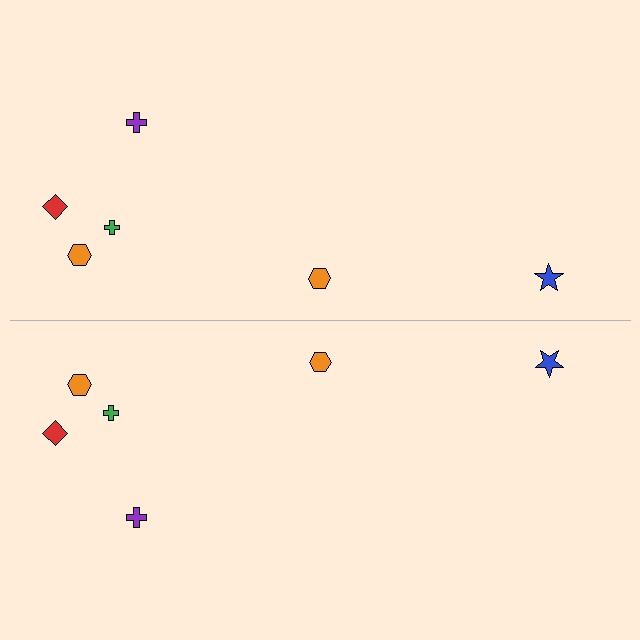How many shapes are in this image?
There are 12 shapes in this image.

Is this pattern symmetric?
Yes, this pattern has bilateral (reflection) symmetry.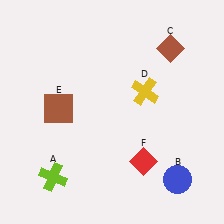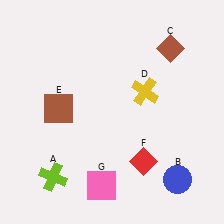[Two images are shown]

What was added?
A pink square (G) was added in Image 2.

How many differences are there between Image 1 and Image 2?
There is 1 difference between the two images.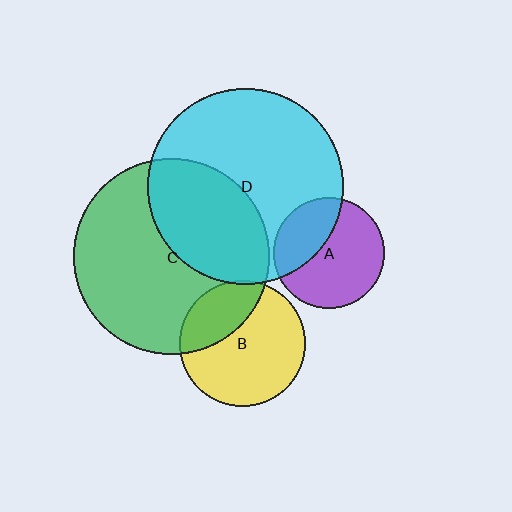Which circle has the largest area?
Circle C (green).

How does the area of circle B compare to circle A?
Approximately 1.3 times.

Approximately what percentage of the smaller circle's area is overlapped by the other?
Approximately 5%.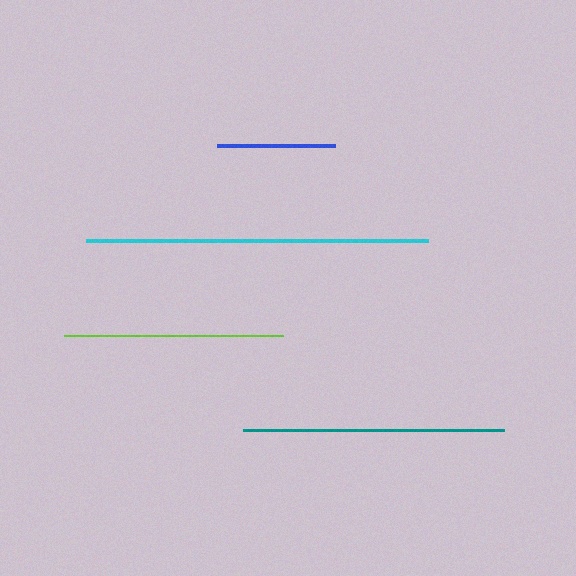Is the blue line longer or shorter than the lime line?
The lime line is longer than the blue line.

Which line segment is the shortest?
The blue line is the shortest at approximately 119 pixels.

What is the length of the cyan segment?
The cyan segment is approximately 342 pixels long.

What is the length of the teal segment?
The teal segment is approximately 261 pixels long.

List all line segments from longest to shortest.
From longest to shortest: cyan, teal, lime, blue.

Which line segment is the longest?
The cyan line is the longest at approximately 342 pixels.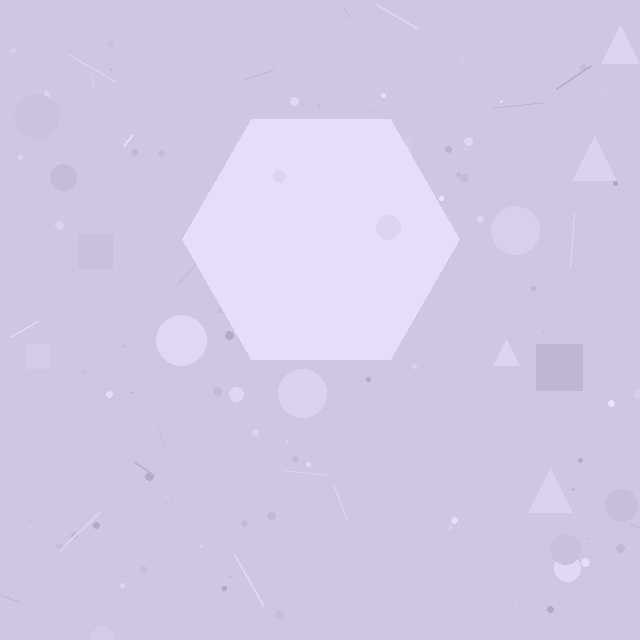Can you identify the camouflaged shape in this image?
The camouflaged shape is a hexagon.